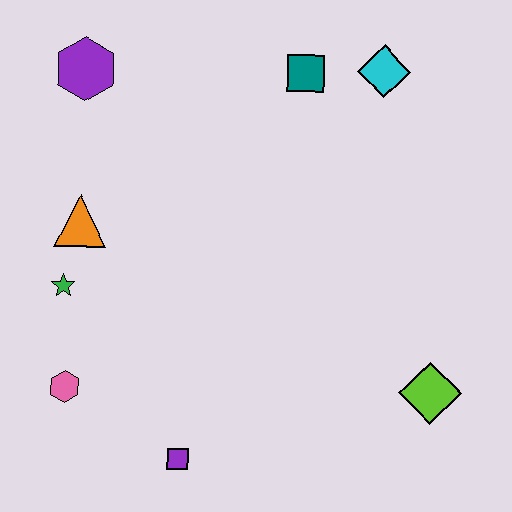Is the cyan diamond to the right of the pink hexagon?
Yes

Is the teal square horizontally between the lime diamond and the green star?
Yes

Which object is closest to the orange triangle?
The green star is closest to the orange triangle.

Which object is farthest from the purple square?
The cyan diamond is farthest from the purple square.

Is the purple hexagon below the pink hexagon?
No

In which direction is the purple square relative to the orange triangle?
The purple square is below the orange triangle.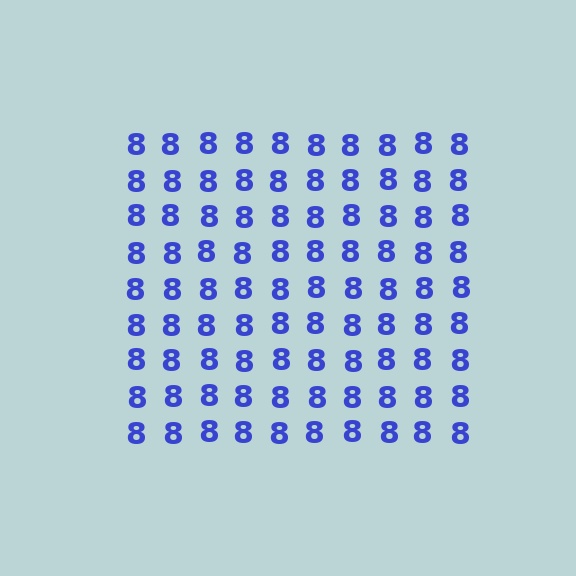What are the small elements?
The small elements are digit 8's.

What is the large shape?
The large shape is a square.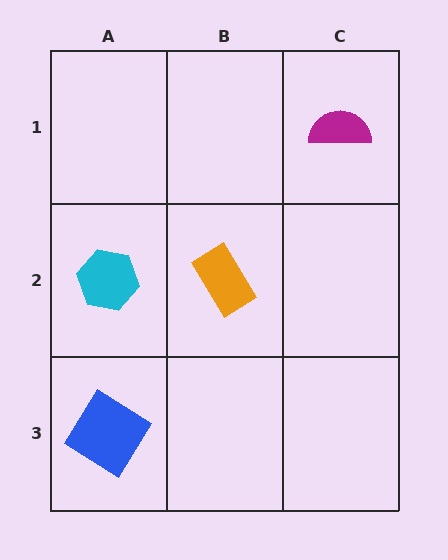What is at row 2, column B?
An orange rectangle.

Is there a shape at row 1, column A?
No, that cell is empty.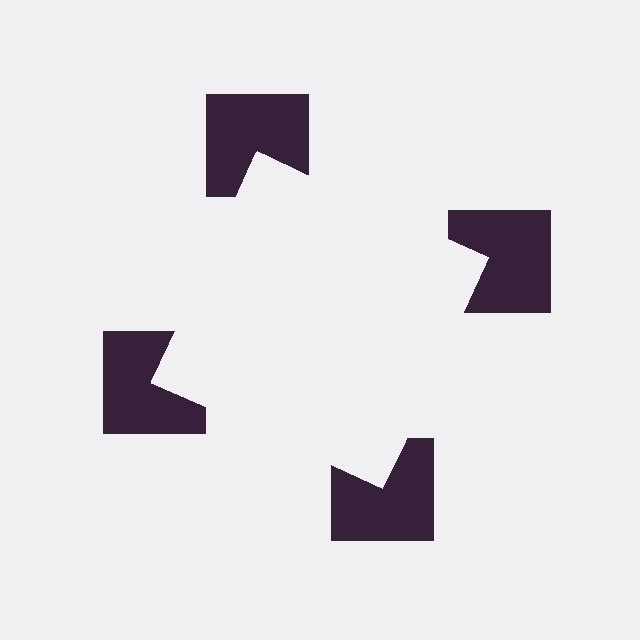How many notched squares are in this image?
There are 4 — one at each vertex of the illusory square.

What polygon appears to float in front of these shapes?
An illusory square — its edges are inferred from the aligned wedge cuts in the notched squares, not physically drawn.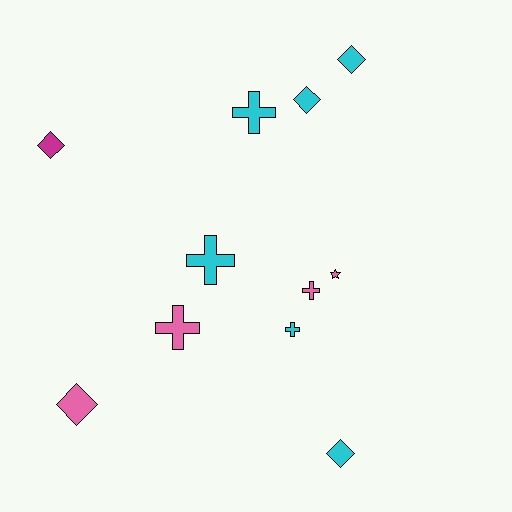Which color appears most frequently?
Cyan, with 6 objects.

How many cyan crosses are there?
There are 3 cyan crosses.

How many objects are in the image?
There are 11 objects.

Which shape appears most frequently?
Cross, with 5 objects.